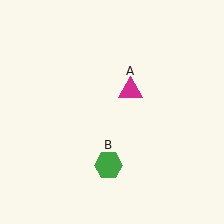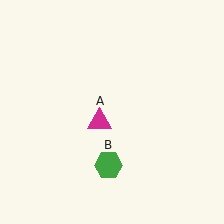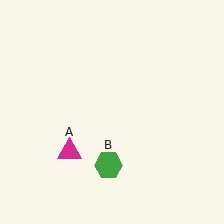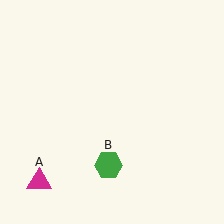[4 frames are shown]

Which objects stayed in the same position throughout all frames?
Green hexagon (object B) remained stationary.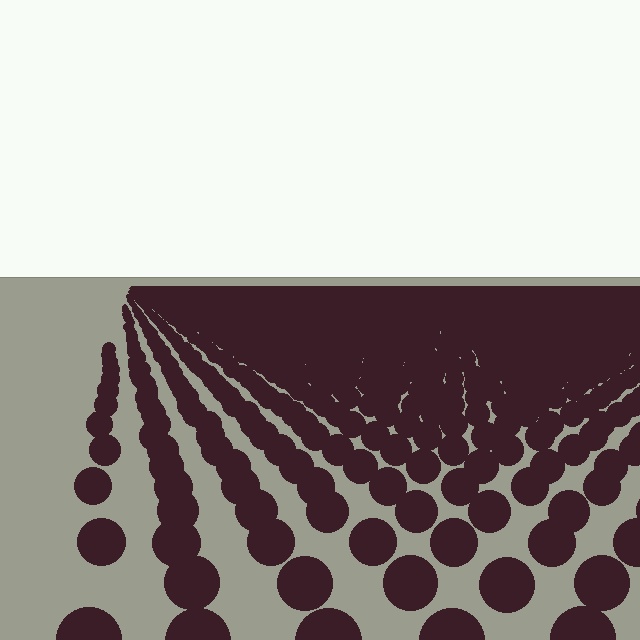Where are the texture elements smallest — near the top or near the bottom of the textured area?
Near the top.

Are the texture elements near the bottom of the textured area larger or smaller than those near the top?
Larger. Near the bottom, elements are closer to the viewer and appear at a bigger on-screen size.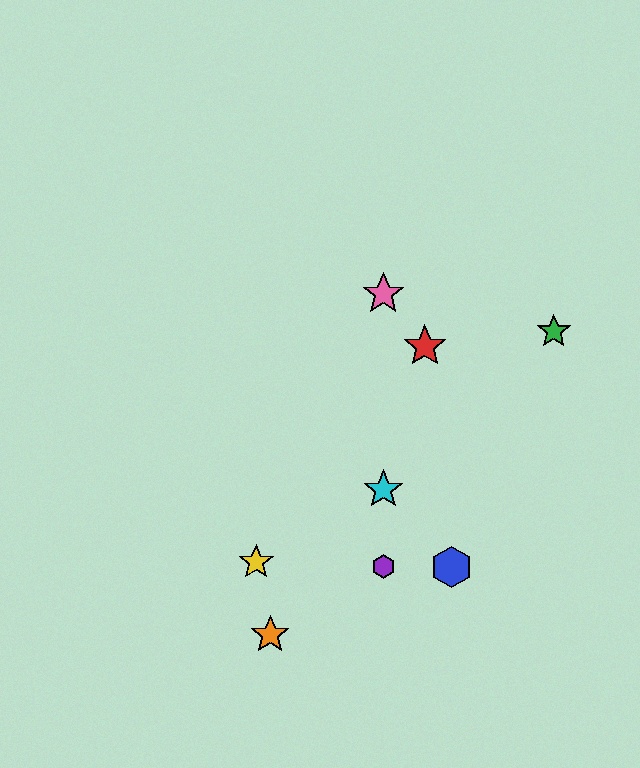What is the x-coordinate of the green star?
The green star is at x≈554.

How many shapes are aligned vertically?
3 shapes (the purple hexagon, the cyan star, the pink star) are aligned vertically.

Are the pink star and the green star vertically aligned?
No, the pink star is at x≈383 and the green star is at x≈554.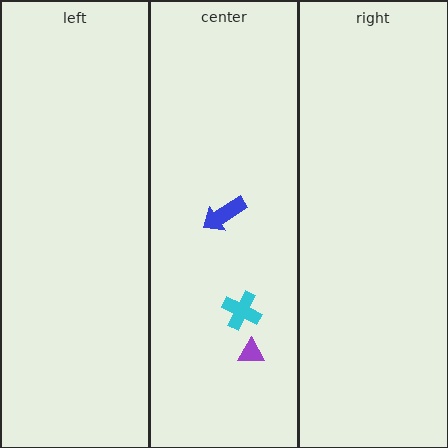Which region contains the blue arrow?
The center region.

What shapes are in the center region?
The blue arrow, the purple triangle, the cyan cross.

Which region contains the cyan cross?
The center region.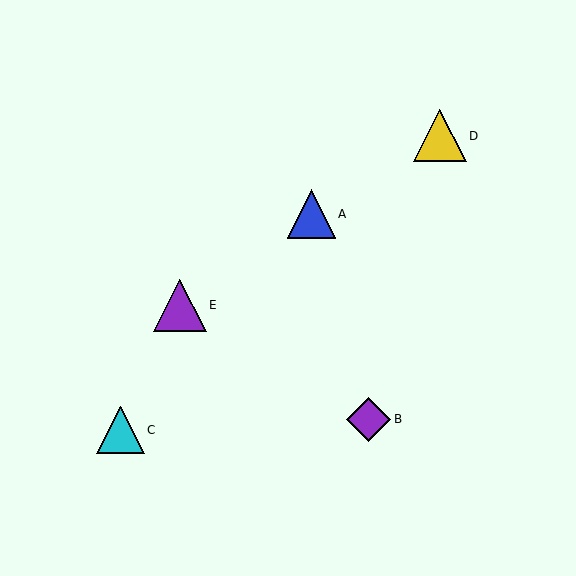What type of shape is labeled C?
Shape C is a cyan triangle.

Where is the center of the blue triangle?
The center of the blue triangle is at (311, 214).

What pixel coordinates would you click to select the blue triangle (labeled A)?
Click at (311, 214) to select the blue triangle A.